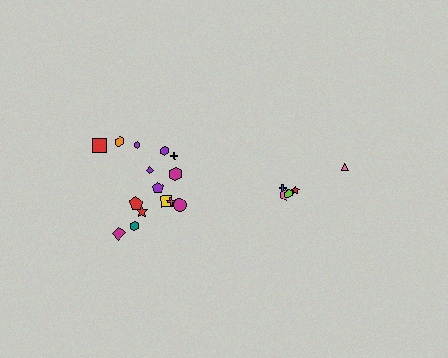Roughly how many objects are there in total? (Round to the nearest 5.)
Roughly 20 objects in total.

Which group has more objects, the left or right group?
The left group.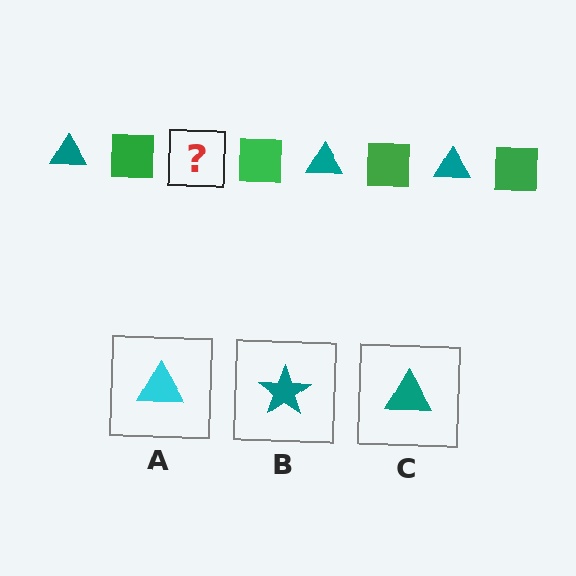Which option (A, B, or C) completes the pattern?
C.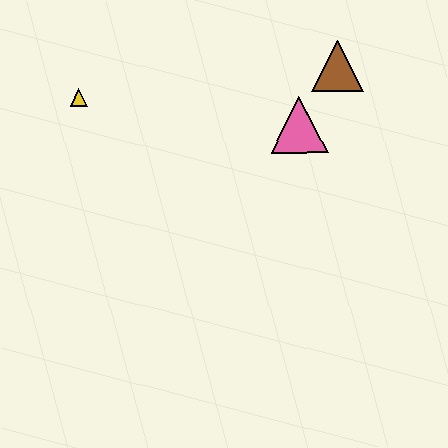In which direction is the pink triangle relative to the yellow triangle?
The pink triangle is to the right of the yellow triangle.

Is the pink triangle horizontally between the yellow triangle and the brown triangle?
Yes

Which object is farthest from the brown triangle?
The yellow triangle is farthest from the brown triangle.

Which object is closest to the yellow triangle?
The pink triangle is closest to the yellow triangle.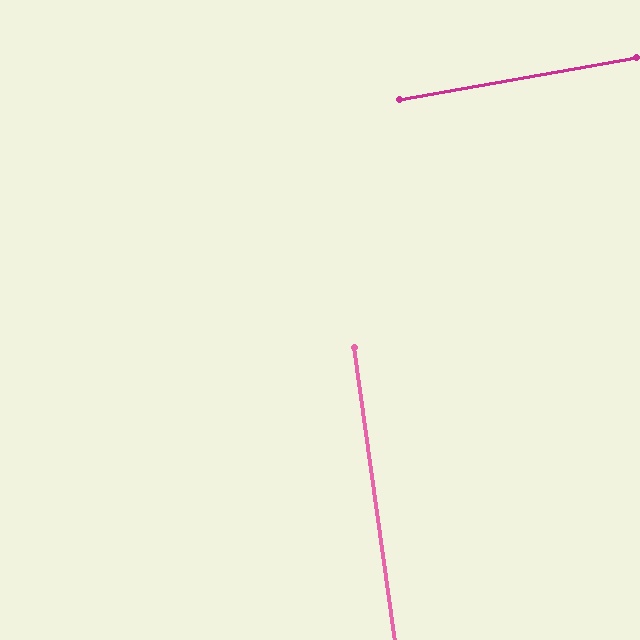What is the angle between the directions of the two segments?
Approximately 88 degrees.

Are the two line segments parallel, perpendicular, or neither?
Perpendicular — they meet at approximately 88°.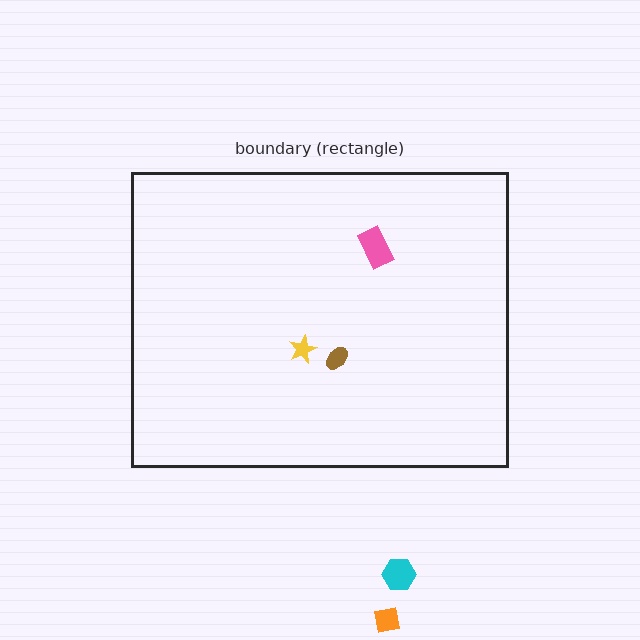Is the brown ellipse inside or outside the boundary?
Inside.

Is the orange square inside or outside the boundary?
Outside.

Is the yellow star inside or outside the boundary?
Inside.